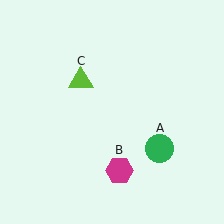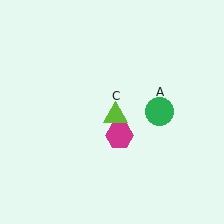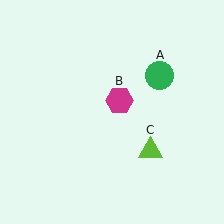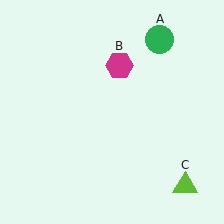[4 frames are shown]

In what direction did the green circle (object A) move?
The green circle (object A) moved up.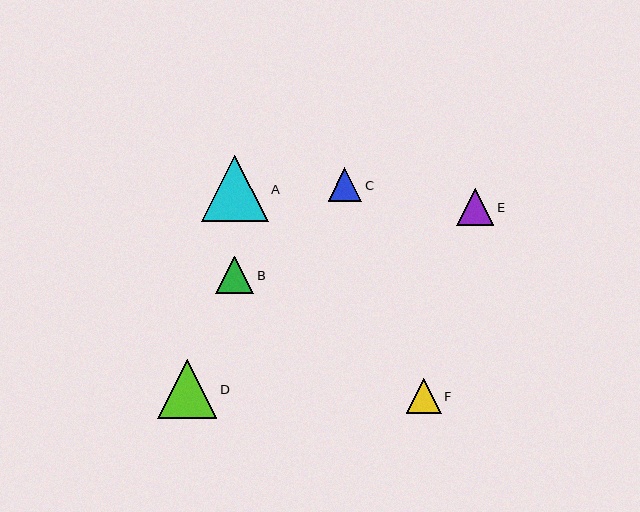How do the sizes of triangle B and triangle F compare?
Triangle B and triangle F are approximately the same size.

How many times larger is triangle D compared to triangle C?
Triangle D is approximately 1.8 times the size of triangle C.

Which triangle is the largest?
Triangle A is the largest with a size of approximately 67 pixels.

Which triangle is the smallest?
Triangle C is the smallest with a size of approximately 34 pixels.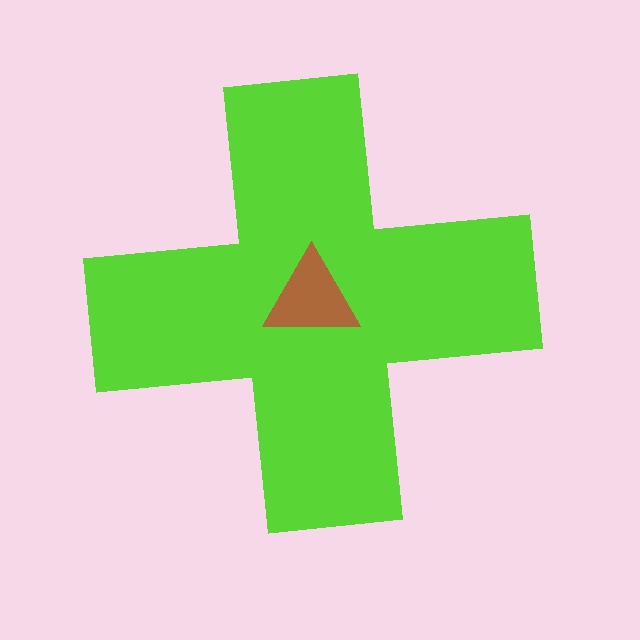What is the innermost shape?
The brown triangle.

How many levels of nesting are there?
2.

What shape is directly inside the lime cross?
The brown triangle.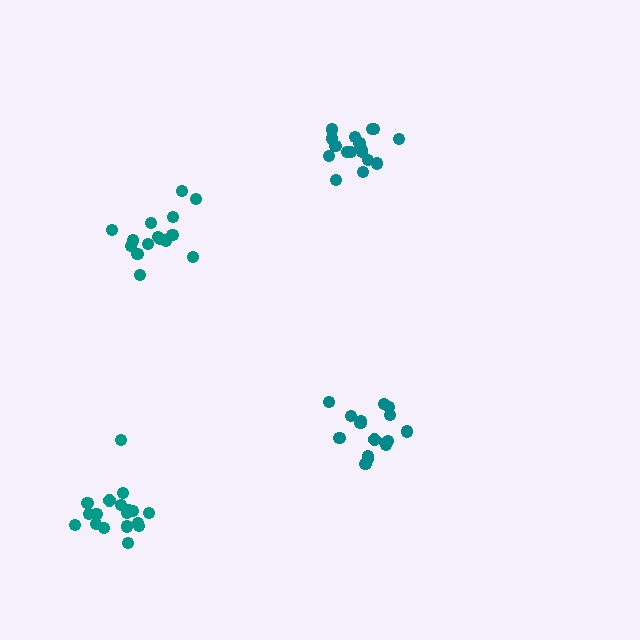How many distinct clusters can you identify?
There are 4 distinct clusters.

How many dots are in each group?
Group 1: 15 dots, Group 2: 17 dots, Group 3: 18 dots, Group 4: 16 dots (66 total).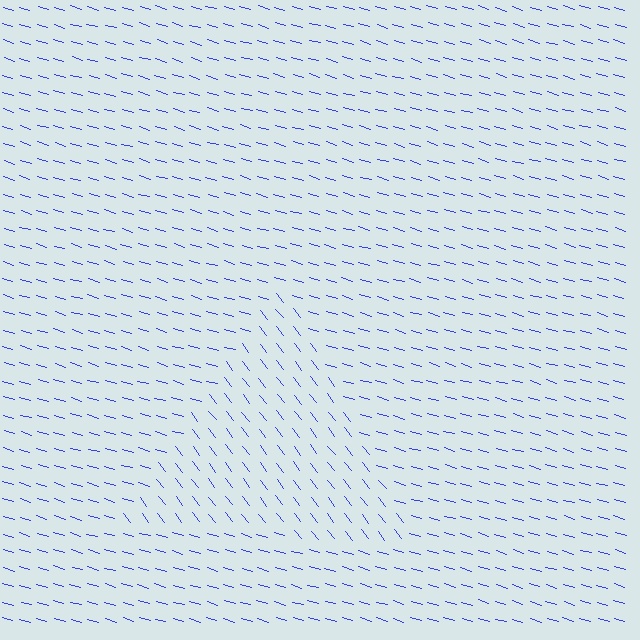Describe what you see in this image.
The image is filled with small blue line segments. A triangle region in the image has lines oriented differently from the surrounding lines, creating a visible texture boundary.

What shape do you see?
I see a triangle.